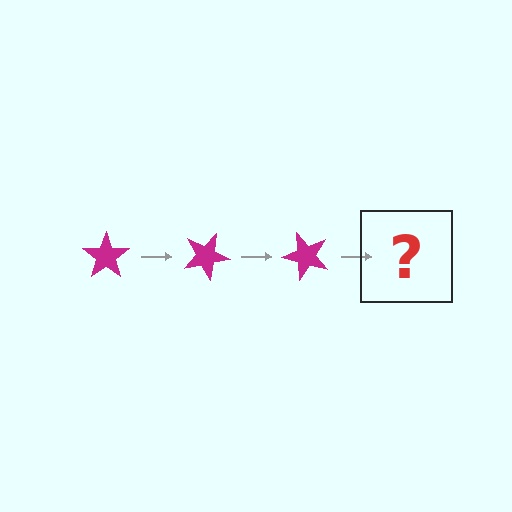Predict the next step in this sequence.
The next step is a magenta star rotated 75 degrees.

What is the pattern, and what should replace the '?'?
The pattern is that the star rotates 25 degrees each step. The '?' should be a magenta star rotated 75 degrees.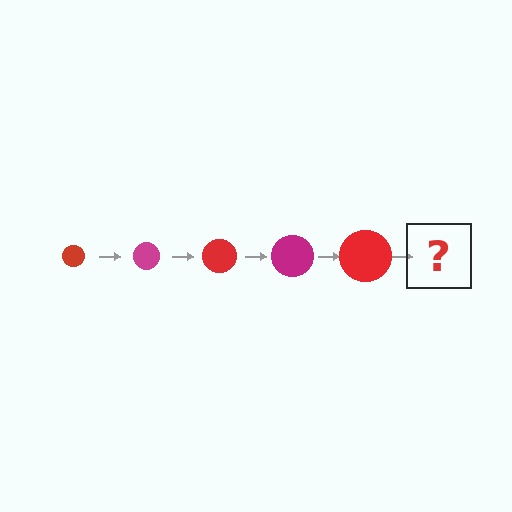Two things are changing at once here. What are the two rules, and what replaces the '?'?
The two rules are that the circle grows larger each step and the color cycles through red and magenta. The '?' should be a magenta circle, larger than the previous one.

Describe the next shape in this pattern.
It should be a magenta circle, larger than the previous one.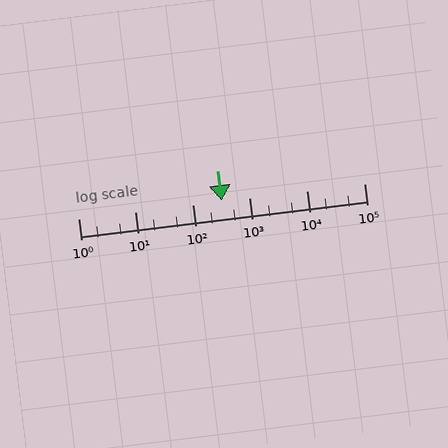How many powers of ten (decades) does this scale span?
The scale spans 5 decades, from 1 to 100000.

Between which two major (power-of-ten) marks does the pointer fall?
The pointer is between 100 and 1000.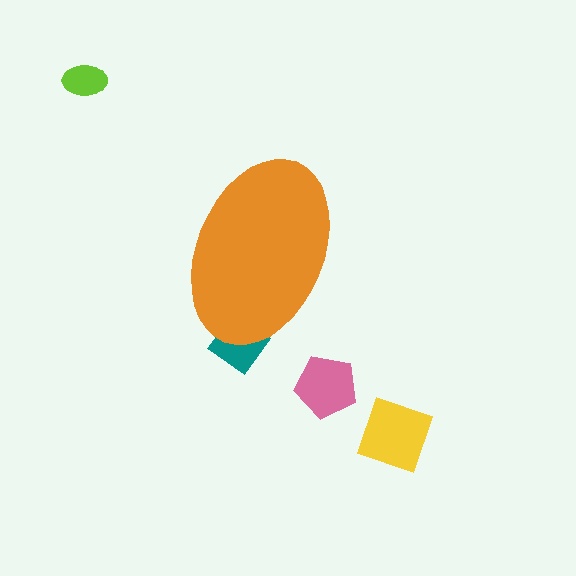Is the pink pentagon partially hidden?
No, the pink pentagon is fully visible.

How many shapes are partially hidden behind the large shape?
1 shape is partially hidden.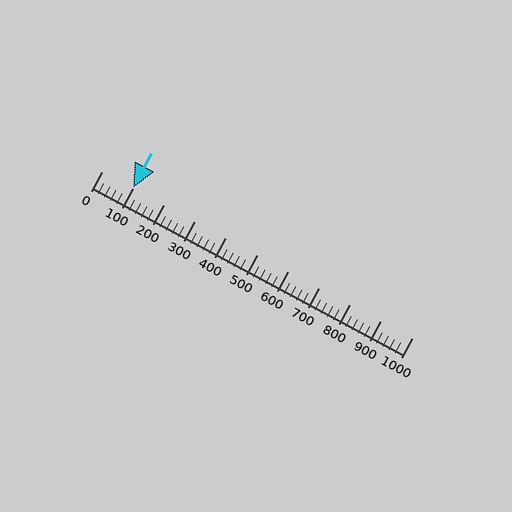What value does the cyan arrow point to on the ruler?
The cyan arrow points to approximately 100.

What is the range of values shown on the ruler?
The ruler shows values from 0 to 1000.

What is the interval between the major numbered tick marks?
The major tick marks are spaced 100 units apart.